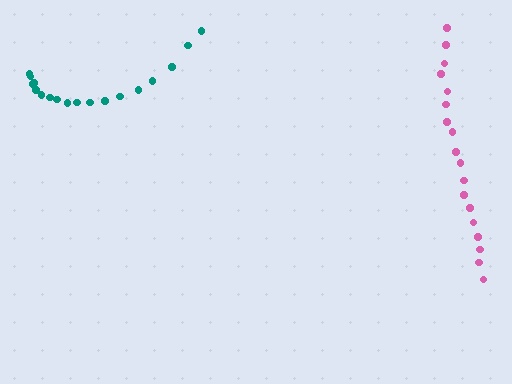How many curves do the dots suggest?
There are 2 distinct paths.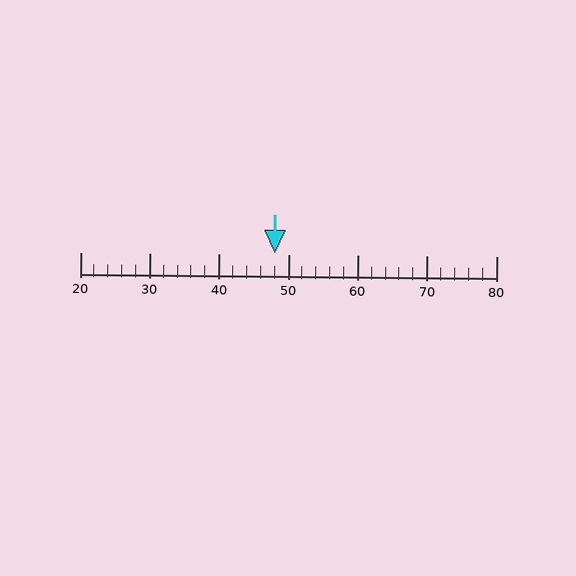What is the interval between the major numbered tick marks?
The major tick marks are spaced 10 units apart.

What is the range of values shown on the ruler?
The ruler shows values from 20 to 80.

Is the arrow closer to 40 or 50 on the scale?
The arrow is closer to 50.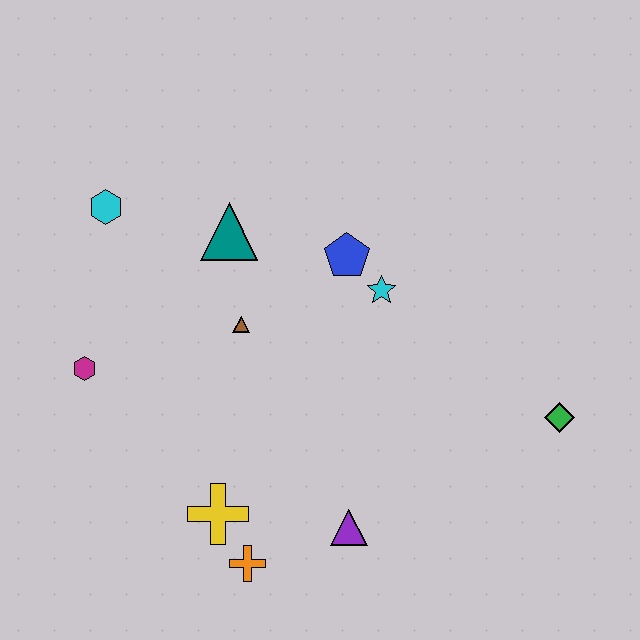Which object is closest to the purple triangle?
The orange cross is closest to the purple triangle.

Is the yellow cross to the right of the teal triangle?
No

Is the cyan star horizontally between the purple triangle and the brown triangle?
No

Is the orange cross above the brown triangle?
No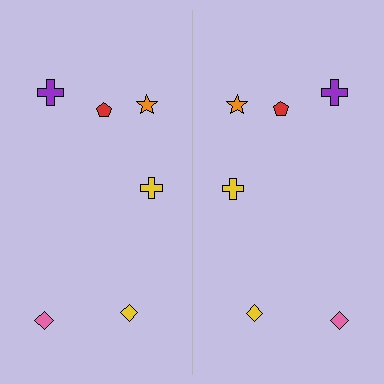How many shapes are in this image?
There are 12 shapes in this image.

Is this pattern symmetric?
Yes, this pattern has bilateral (reflection) symmetry.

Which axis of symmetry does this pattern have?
The pattern has a vertical axis of symmetry running through the center of the image.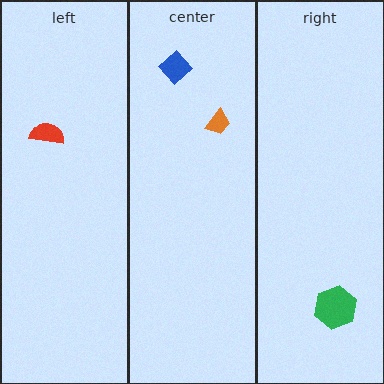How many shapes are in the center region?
2.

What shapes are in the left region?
The red semicircle.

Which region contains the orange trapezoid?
The center region.